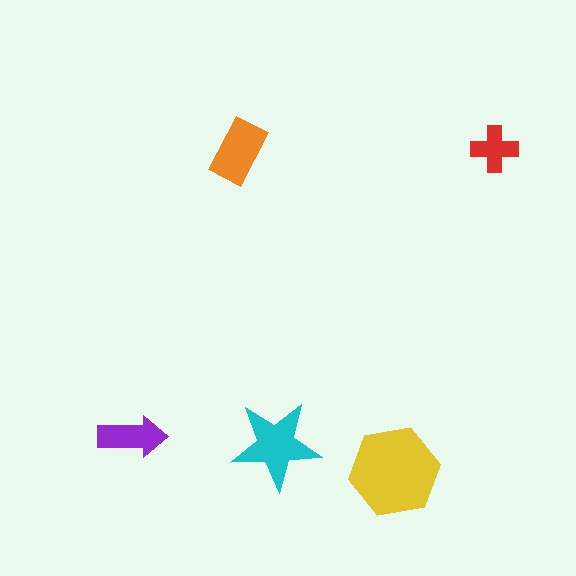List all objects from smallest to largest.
The red cross, the purple arrow, the orange rectangle, the cyan star, the yellow hexagon.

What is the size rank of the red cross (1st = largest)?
5th.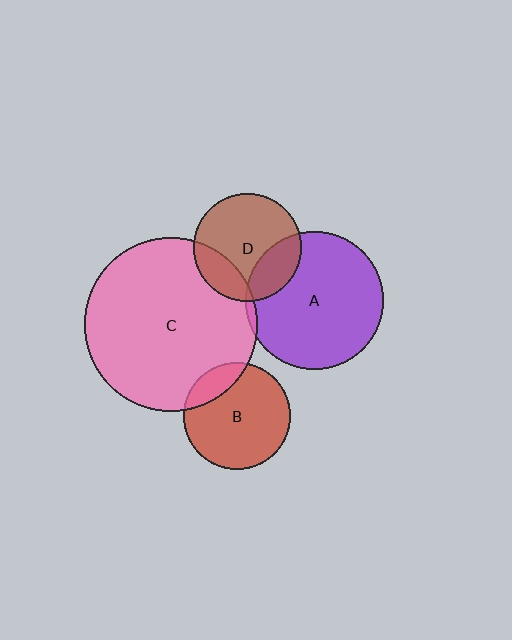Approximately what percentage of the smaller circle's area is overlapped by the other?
Approximately 20%.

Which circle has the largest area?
Circle C (pink).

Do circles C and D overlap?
Yes.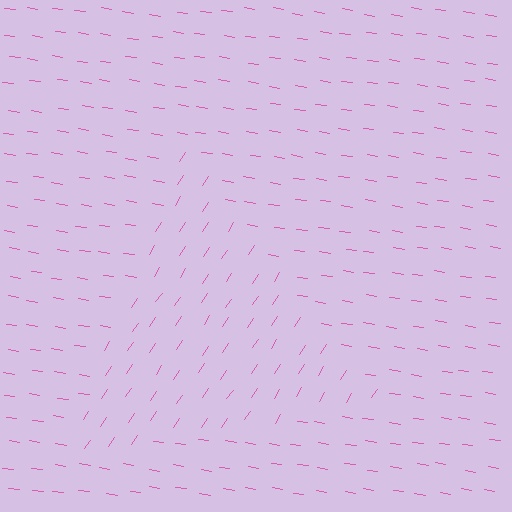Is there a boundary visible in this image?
Yes, there is a texture boundary formed by a change in line orientation.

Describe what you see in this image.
The image is filled with small pink line segments. A triangle region in the image has lines oriented differently from the surrounding lines, creating a visible texture boundary.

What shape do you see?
I see a triangle.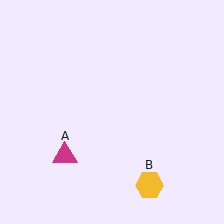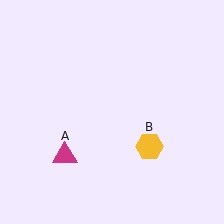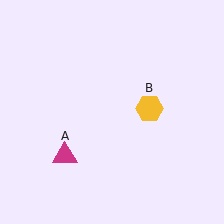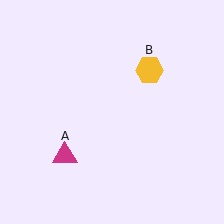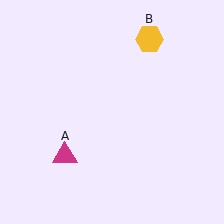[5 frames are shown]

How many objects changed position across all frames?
1 object changed position: yellow hexagon (object B).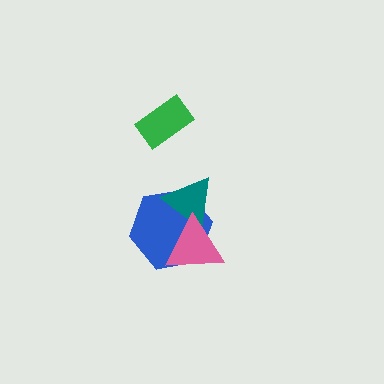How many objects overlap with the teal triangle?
2 objects overlap with the teal triangle.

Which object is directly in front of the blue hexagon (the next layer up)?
The teal triangle is directly in front of the blue hexagon.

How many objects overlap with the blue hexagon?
2 objects overlap with the blue hexagon.